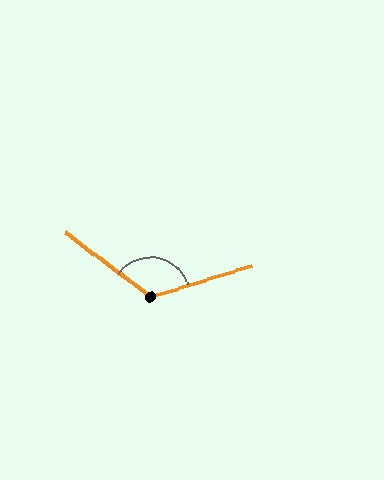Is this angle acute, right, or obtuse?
It is obtuse.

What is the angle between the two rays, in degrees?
Approximately 126 degrees.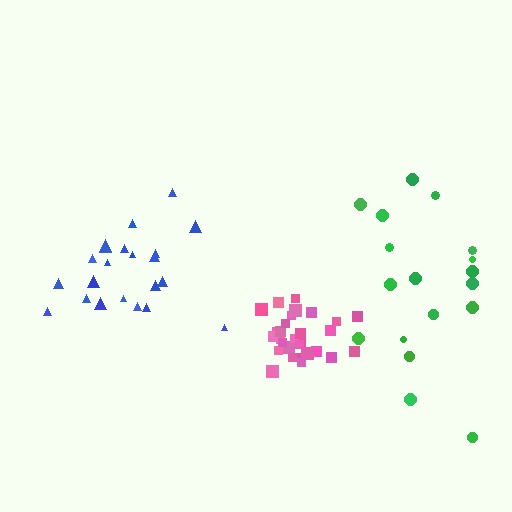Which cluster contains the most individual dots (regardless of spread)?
Pink (29).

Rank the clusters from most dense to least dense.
pink, blue, green.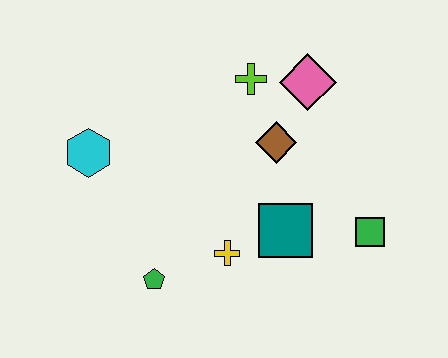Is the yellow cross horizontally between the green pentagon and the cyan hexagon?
No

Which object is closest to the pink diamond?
The lime cross is closest to the pink diamond.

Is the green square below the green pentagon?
No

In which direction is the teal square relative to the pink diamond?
The teal square is below the pink diamond.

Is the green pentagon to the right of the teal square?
No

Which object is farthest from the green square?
The cyan hexagon is farthest from the green square.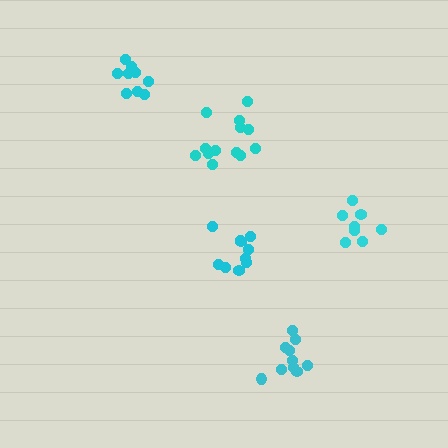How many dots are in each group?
Group 1: 9 dots, Group 2: 8 dots, Group 3: 10 dots, Group 4: 10 dots, Group 5: 13 dots (50 total).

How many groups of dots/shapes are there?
There are 5 groups.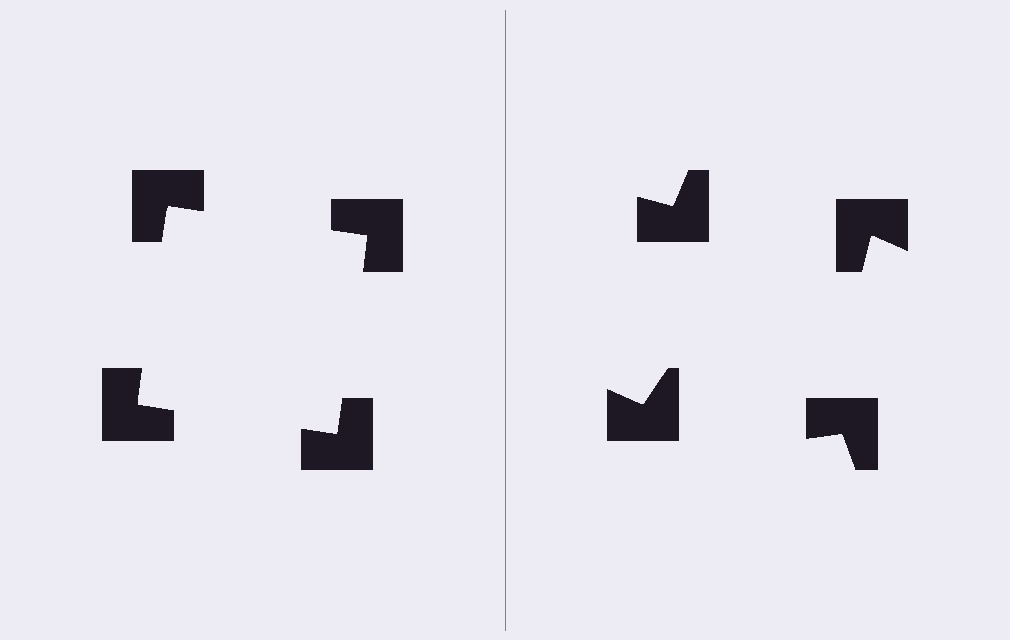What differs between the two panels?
The notched squares are positioned identically on both sides; only the wedge orientations differ. On the left they align to a square; on the right they are misaligned.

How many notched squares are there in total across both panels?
8 — 4 on each side.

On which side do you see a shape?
An illusory square appears on the left side. On the right side the wedge cuts are rotated, so no coherent shape forms.